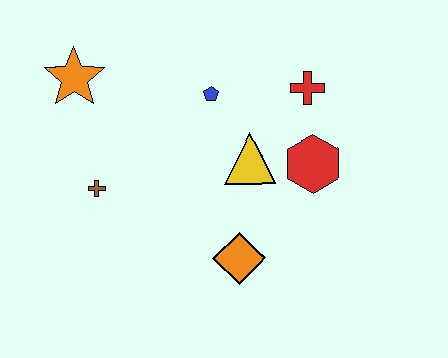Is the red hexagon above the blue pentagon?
No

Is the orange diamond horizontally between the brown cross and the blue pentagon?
No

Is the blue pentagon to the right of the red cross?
No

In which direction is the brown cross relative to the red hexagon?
The brown cross is to the left of the red hexagon.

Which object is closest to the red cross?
The red hexagon is closest to the red cross.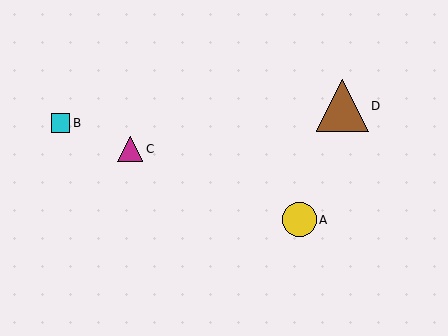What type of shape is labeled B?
Shape B is a cyan square.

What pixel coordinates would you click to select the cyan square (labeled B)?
Click at (61, 123) to select the cyan square B.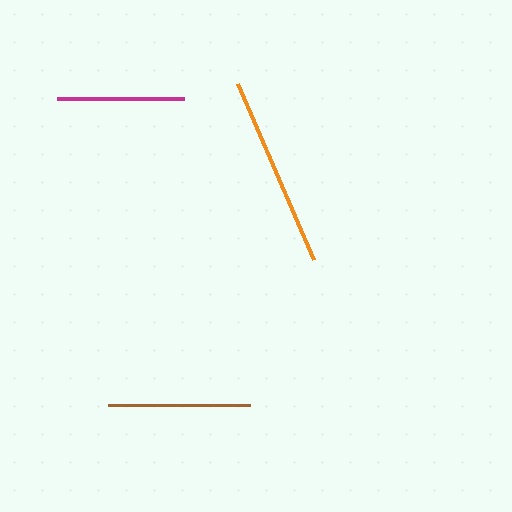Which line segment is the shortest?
The magenta line is the shortest at approximately 127 pixels.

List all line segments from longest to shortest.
From longest to shortest: orange, brown, magenta.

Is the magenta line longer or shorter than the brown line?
The brown line is longer than the magenta line.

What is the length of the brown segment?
The brown segment is approximately 142 pixels long.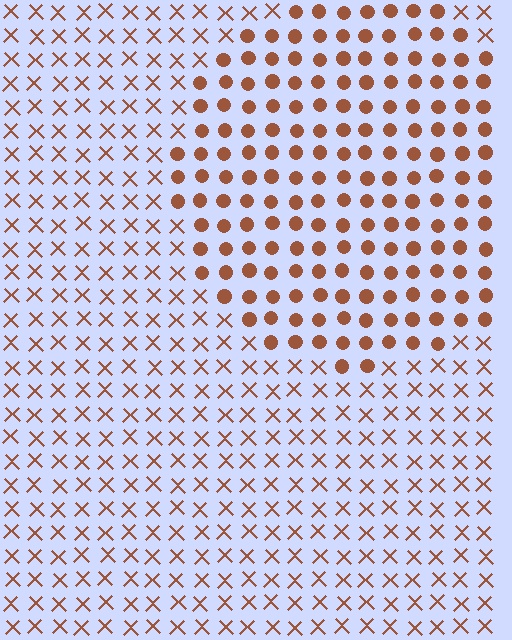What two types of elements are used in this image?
The image uses circles inside the circle region and X marks outside it.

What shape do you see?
I see a circle.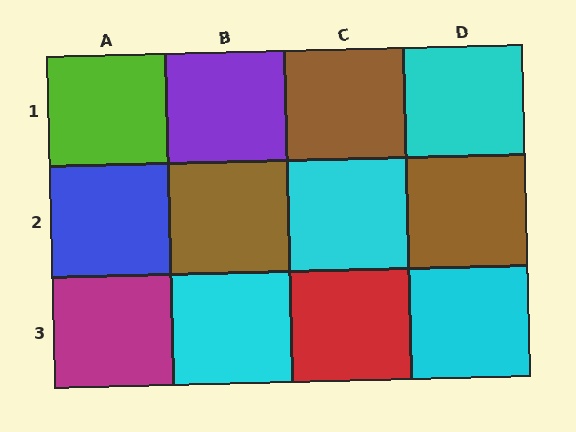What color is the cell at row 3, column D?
Cyan.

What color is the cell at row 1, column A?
Lime.